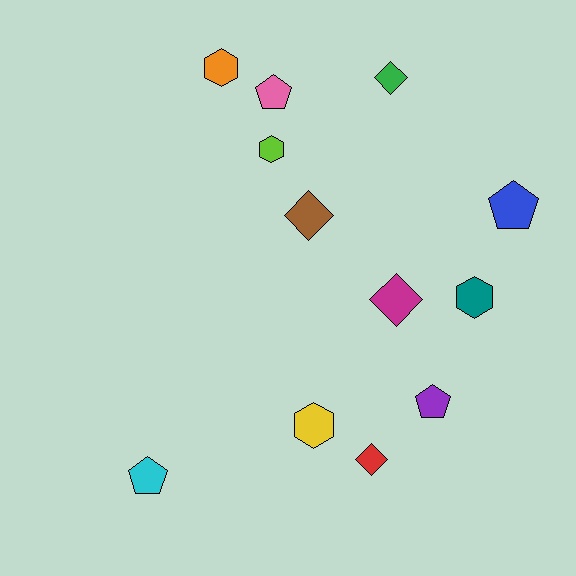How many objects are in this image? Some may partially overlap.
There are 12 objects.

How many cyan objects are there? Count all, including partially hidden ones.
There is 1 cyan object.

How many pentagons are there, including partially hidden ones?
There are 4 pentagons.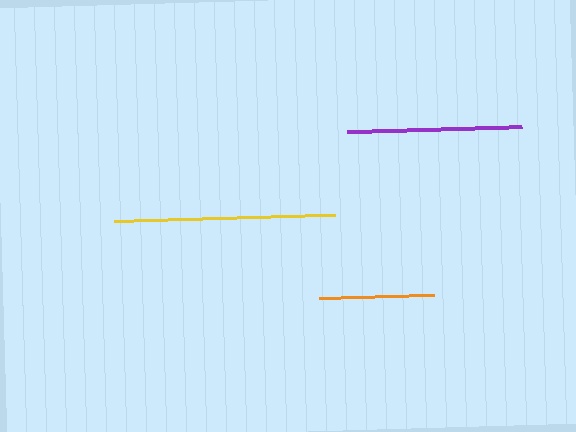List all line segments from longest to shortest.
From longest to shortest: yellow, purple, orange.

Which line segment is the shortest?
The orange line is the shortest at approximately 114 pixels.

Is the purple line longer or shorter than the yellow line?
The yellow line is longer than the purple line.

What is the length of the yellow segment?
The yellow segment is approximately 221 pixels long.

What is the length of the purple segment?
The purple segment is approximately 174 pixels long.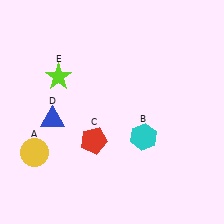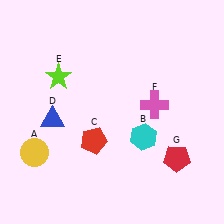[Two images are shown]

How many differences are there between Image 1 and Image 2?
There are 2 differences between the two images.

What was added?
A pink cross (F), a red pentagon (G) were added in Image 2.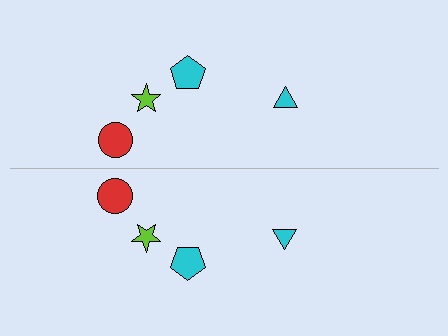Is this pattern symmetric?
Yes, this pattern has bilateral (reflection) symmetry.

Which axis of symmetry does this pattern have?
The pattern has a horizontal axis of symmetry running through the center of the image.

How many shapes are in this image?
There are 8 shapes in this image.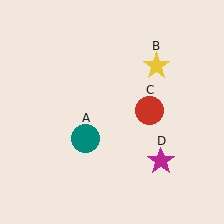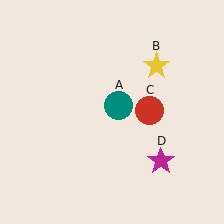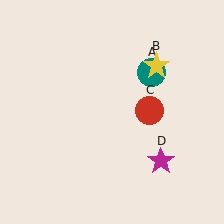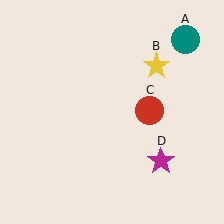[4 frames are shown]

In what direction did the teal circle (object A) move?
The teal circle (object A) moved up and to the right.